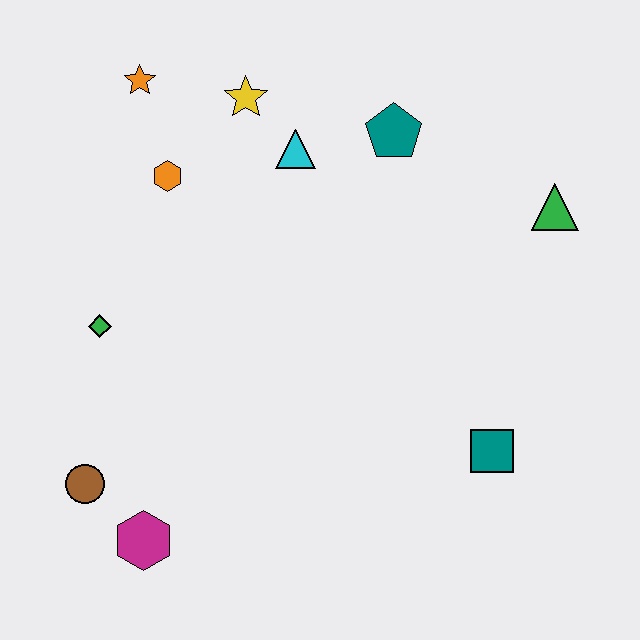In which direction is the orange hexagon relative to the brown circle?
The orange hexagon is above the brown circle.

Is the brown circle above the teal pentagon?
No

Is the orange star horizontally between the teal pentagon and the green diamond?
Yes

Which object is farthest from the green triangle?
The brown circle is farthest from the green triangle.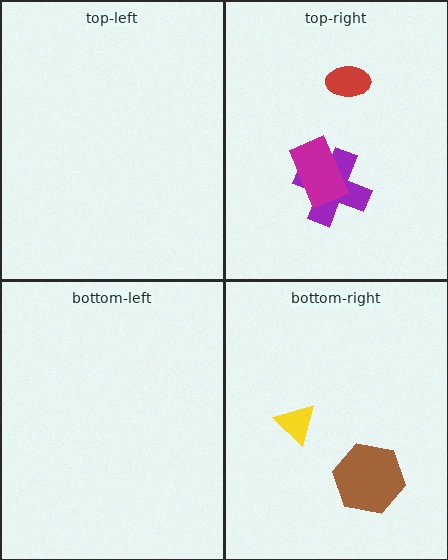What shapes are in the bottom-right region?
The yellow triangle, the brown hexagon.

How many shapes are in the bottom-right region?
2.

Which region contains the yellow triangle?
The bottom-right region.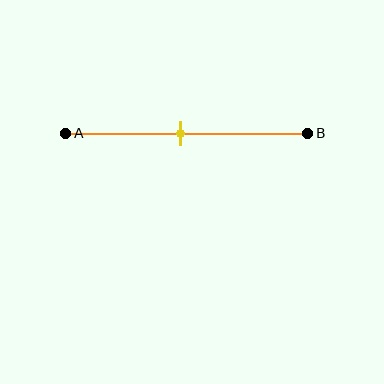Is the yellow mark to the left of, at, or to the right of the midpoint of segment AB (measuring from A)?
The yellow mark is approximately at the midpoint of segment AB.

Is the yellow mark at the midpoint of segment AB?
Yes, the mark is approximately at the midpoint.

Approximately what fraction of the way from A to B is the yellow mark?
The yellow mark is approximately 50% of the way from A to B.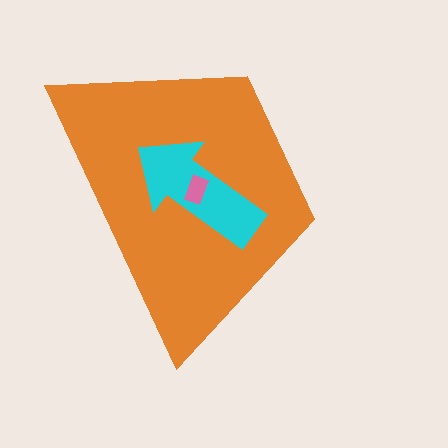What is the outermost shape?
The orange trapezoid.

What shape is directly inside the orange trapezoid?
The cyan arrow.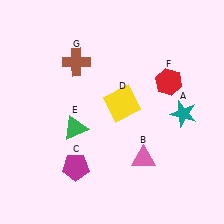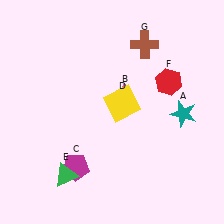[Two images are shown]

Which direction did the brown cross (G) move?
The brown cross (G) moved right.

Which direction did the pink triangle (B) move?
The pink triangle (B) moved up.